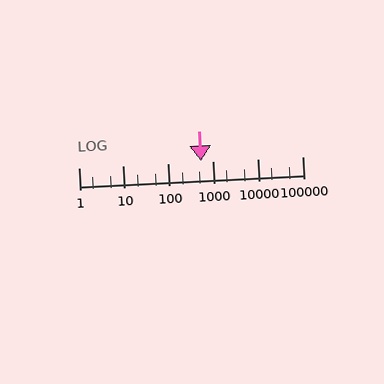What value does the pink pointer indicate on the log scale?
The pointer indicates approximately 530.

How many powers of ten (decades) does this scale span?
The scale spans 5 decades, from 1 to 100000.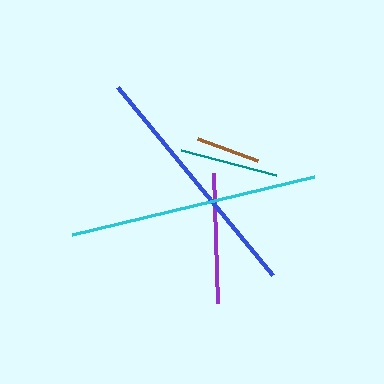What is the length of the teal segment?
The teal segment is approximately 98 pixels long.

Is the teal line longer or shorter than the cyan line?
The cyan line is longer than the teal line.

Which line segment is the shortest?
The brown line is the shortest at approximately 64 pixels.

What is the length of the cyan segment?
The cyan segment is approximately 250 pixels long.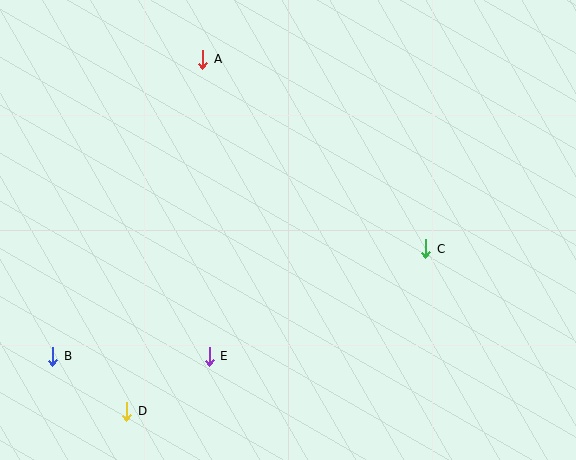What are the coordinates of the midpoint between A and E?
The midpoint between A and E is at (206, 208).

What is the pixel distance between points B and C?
The distance between B and C is 388 pixels.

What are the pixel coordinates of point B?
Point B is at (53, 356).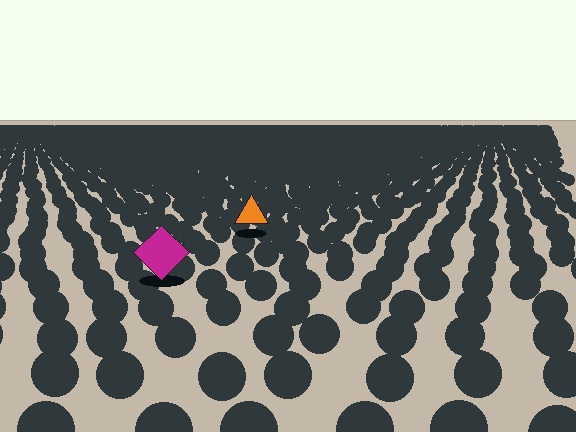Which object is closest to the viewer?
The magenta diamond is closest. The texture marks near it are larger and more spread out.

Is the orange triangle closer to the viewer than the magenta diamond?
No. The magenta diamond is closer — you can tell from the texture gradient: the ground texture is coarser near it.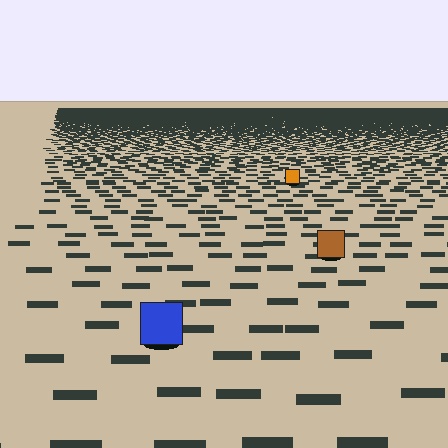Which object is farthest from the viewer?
The orange square is farthest from the viewer. It appears smaller and the ground texture around it is denser.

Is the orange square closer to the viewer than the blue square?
No. The blue square is closer — you can tell from the texture gradient: the ground texture is coarser near it.